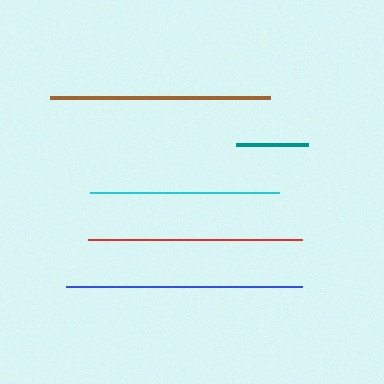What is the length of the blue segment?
The blue segment is approximately 235 pixels long.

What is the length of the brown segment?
The brown segment is approximately 219 pixels long.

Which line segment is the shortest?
The teal line is the shortest at approximately 72 pixels.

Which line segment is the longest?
The blue line is the longest at approximately 235 pixels.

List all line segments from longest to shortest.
From longest to shortest: blue, brown, red, cyan, teal.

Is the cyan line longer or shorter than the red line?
The red line is longer than the cyan line.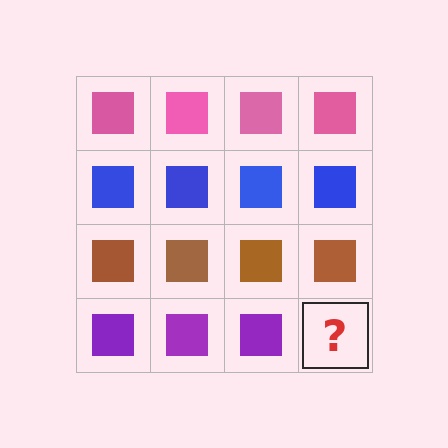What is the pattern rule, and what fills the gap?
The rule is that each row has a consistent color. The gap should be filled with a purple square.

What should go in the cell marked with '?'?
The missing cell should contain a purple square.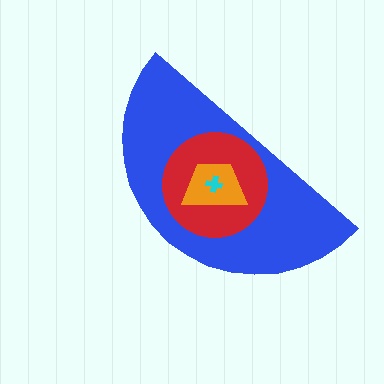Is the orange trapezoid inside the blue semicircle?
Yes.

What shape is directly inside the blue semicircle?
The red circle.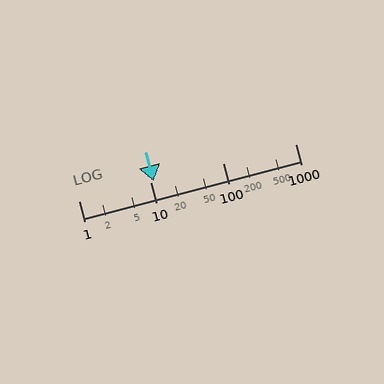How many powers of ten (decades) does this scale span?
The scale spans 3 decades, from 1 to 1000.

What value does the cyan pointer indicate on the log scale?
The pointer indicates approximately 11.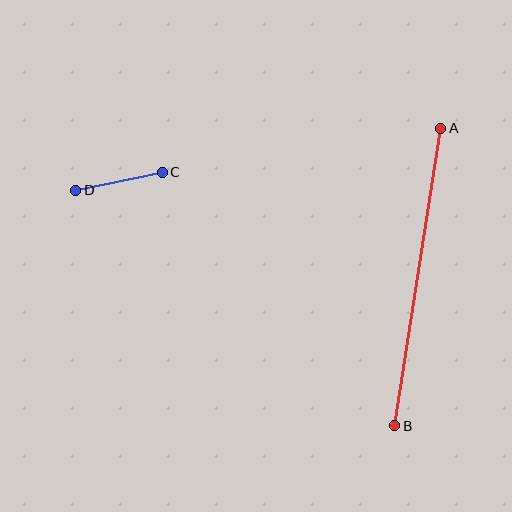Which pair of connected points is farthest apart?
Points A and B are farthest apart.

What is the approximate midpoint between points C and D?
The midpoint is at approximately (119, 181) pixels.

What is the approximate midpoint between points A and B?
The midpoint is at approximately (418, 277) pixels.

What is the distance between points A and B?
The distance is approximately 301 pixels.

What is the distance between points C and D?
The distance is approximately 88 pixels.